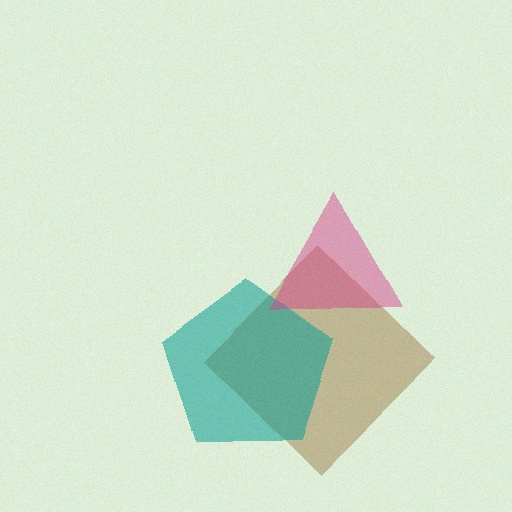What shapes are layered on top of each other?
The layered shapes are: a brown diamond, a teal pentagon, a magenta triangle.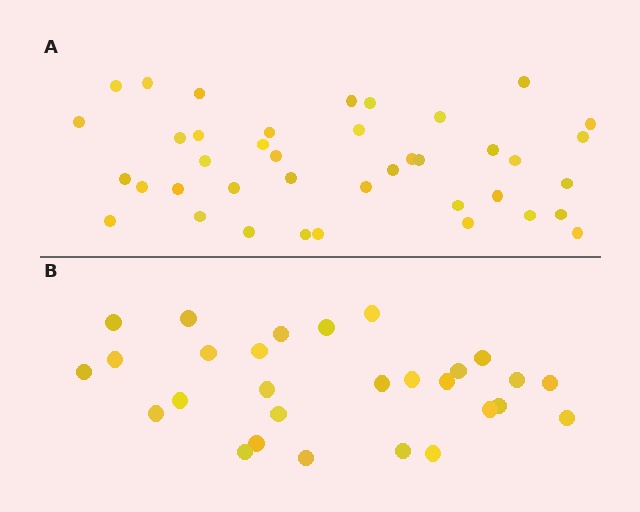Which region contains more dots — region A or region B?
Region A (the top region) has more dots.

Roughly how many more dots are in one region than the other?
Region A has roughly 12 or so more dots than region B.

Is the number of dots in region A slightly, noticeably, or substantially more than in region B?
Region A has noticeably more, but not dramatically so. The ratio is roughly 1.4 to 1.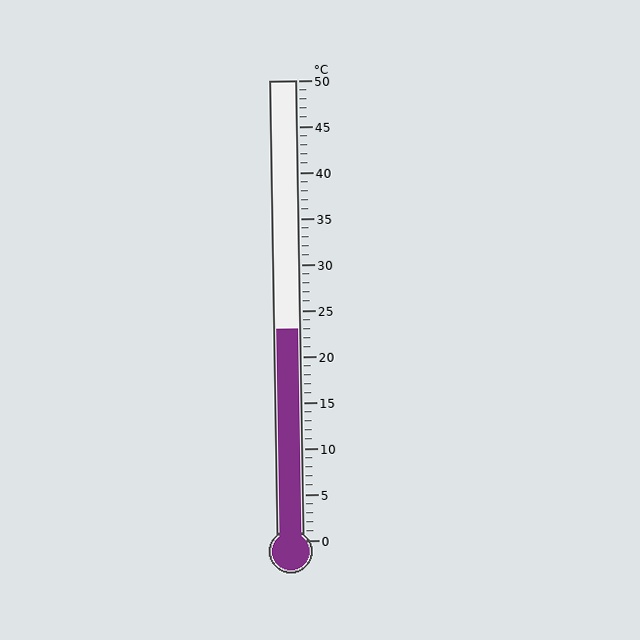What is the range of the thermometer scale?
The thermometer scale ranges from 0°C to 50°C.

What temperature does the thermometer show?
The thermometer shows approximately 23°C.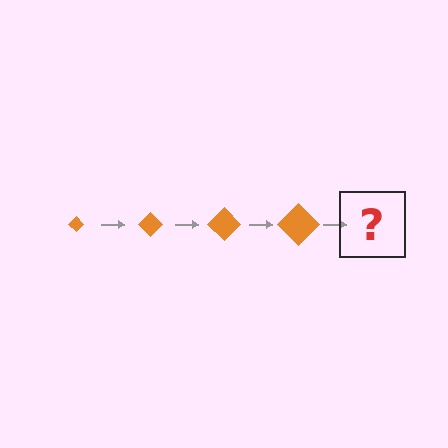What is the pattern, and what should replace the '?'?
The pattern is that the diamond gets progressively larger each step. The '?' should be an orange diamond, larger than the previous one.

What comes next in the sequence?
The next element should be an orange diamond, larger than the previous one.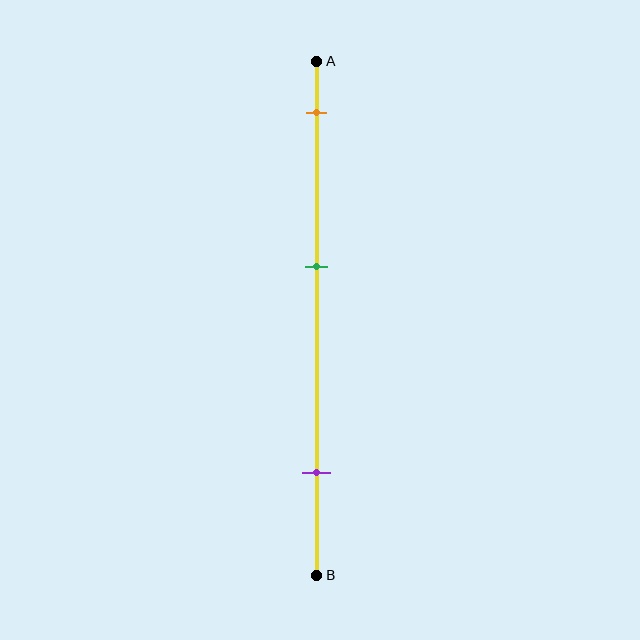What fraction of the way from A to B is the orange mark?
The orange mark is approximately 10% (0.1) of the way from A to B.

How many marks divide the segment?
There are 3 marks dividing the segment.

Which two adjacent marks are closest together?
The orange and green marks are the closest adjacent pair.